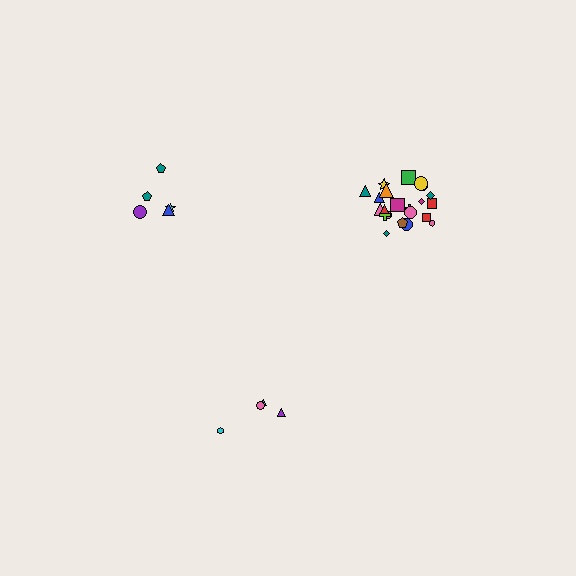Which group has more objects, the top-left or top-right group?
The top-right group.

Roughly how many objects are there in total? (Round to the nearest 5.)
Roughly 30 objects in total.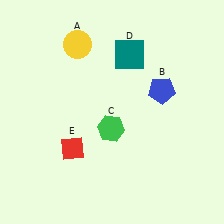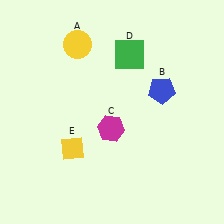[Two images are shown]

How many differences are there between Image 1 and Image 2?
There are 3 differences between the two images.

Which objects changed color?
C changed from green to magenta. D changed from teal to green. E changed from red to yellow.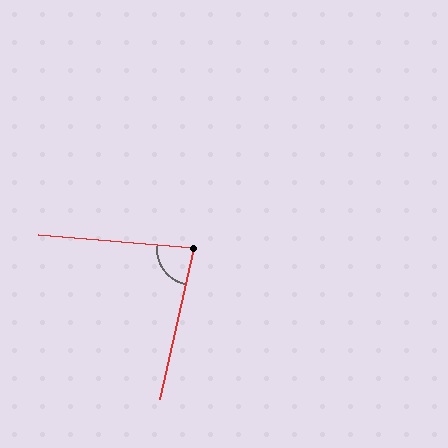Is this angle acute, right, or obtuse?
It is acute.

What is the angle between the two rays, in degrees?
Approximately 82 degrees.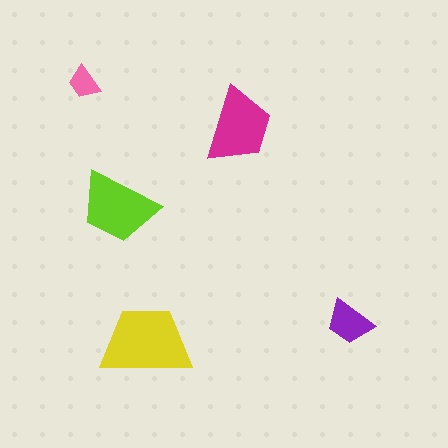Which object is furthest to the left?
The pink trapezoid is leftmost.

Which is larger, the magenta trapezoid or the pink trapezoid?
The magenta one.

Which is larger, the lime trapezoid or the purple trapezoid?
The lime one.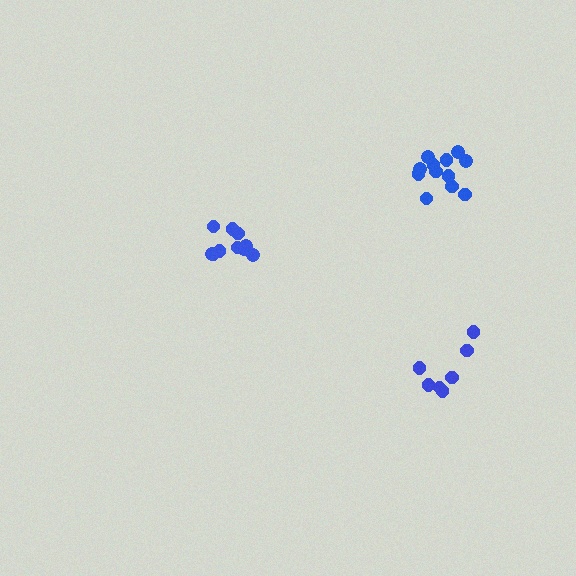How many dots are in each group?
Group 1: 10 dots, Group 2: 7 dots, Group 3: 12 dots (29 total).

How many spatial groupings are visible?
There are 3 spatial groupings.